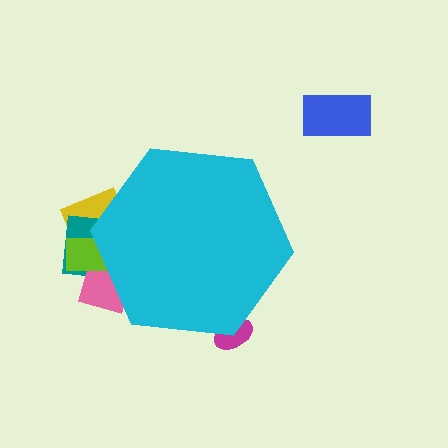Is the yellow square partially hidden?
Yes, the yellow square is partially hidden behind the cyan hexagon.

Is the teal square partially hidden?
Yes, the teal square is partially hidden behind the cyan hexagon.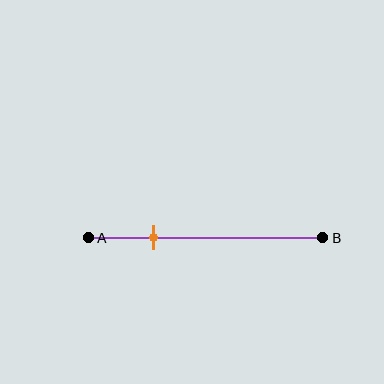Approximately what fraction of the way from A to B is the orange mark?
The orange mark is approximately 30% of the way from A to B.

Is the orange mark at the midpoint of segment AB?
No, the mark is at about 30% from A, not at the 50% midpoint.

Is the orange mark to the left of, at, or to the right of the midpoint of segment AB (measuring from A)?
The orange mark is to the left of the midpoint of segment AB.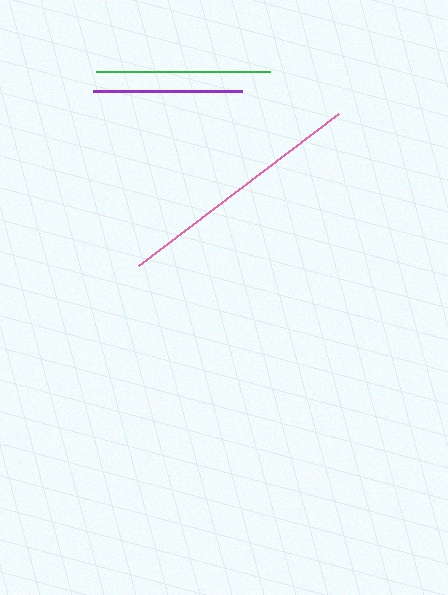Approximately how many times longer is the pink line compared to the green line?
The pink line is approximately 1.4 times the length of the green line.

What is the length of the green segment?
The green segment is approximately 174 pixels long.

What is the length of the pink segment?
The pink segment is approximately 251 pixels long.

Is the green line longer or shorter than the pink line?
The pink line is longer than the green line.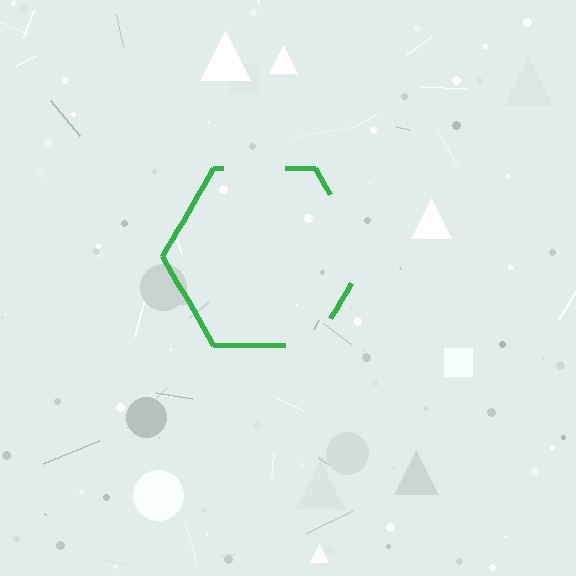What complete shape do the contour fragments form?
The contour fragments form a hexagon.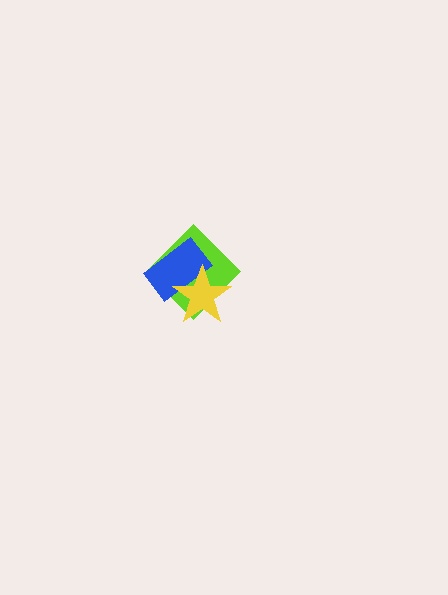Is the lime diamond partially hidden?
Yes, it is partially covered by another shape.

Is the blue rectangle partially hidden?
Yes, it is partially covered by another shape.